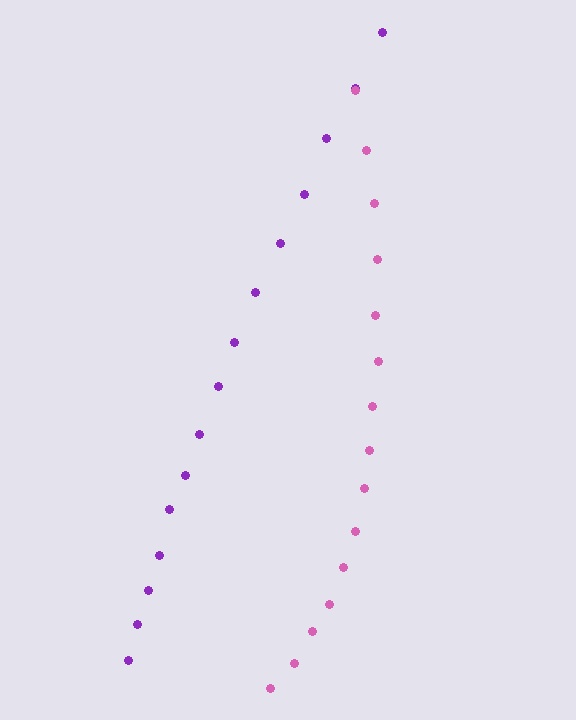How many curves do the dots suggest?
There are 2 distinct paths.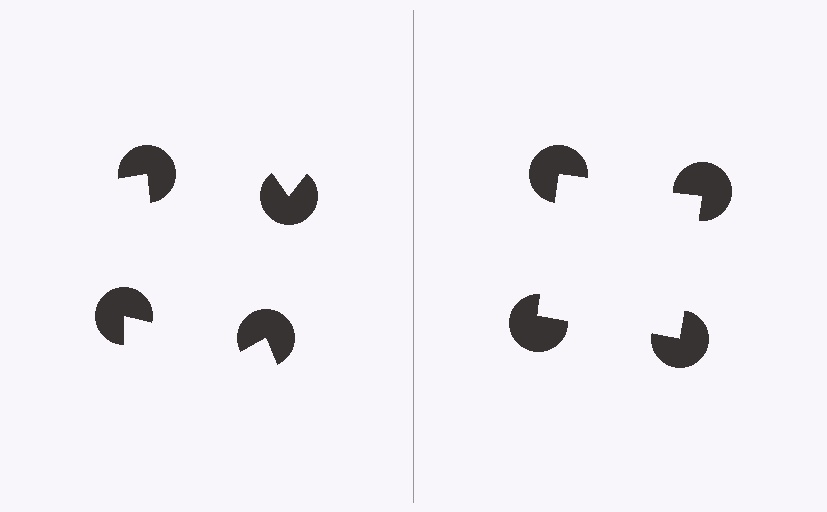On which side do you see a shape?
An illusory square appears on the right side. On the left side the wedge cuts are rotated, so no coherent shape forms.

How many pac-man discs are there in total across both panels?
8 — 4 on each side.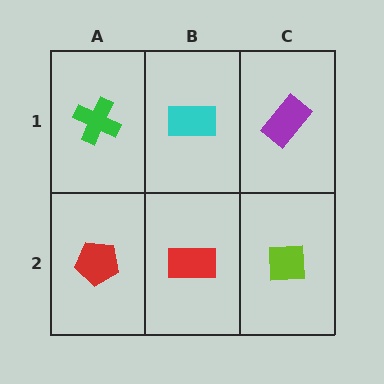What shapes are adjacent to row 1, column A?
A red pentagon (row 2, column A), a cyan rectangle (row 1, column B).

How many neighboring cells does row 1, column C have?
2.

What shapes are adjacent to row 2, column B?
A cyan rectangle (row 1, column B), a red pentagon (row 2, column A), a lime square (row 2, column C).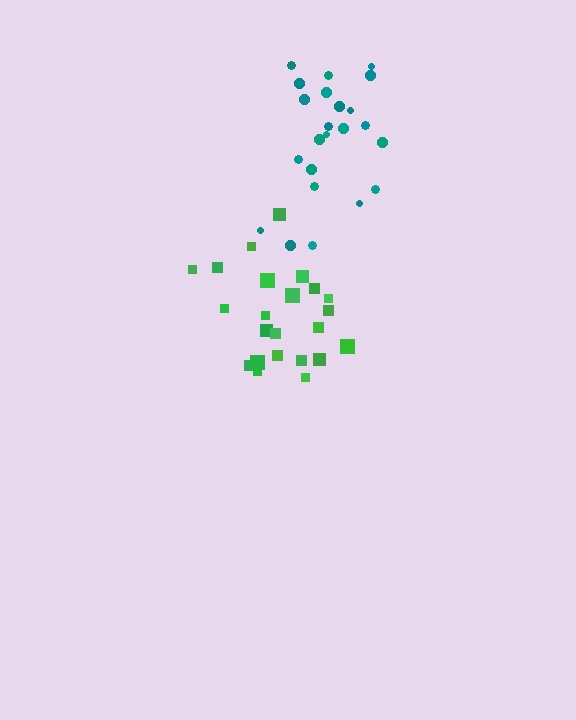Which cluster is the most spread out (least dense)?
Teal.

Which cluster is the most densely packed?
Green.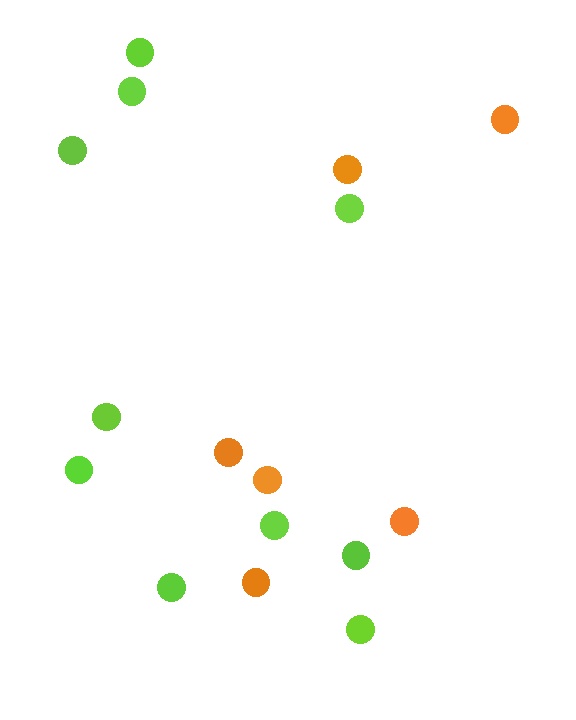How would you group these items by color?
There are 2 groups: one group of orange circles (6) and one group of lime circles (10).